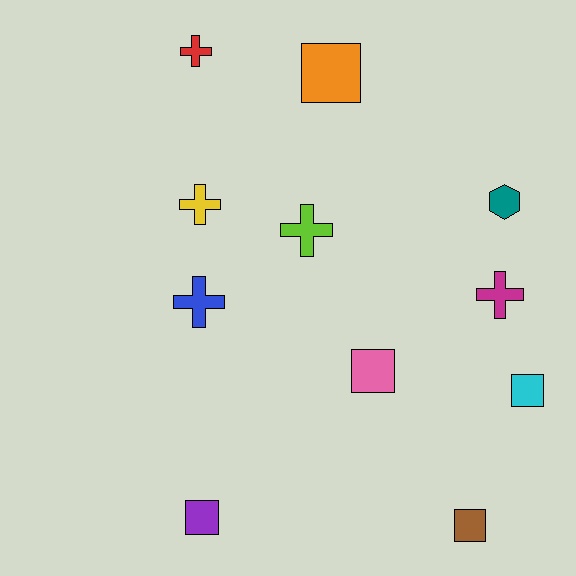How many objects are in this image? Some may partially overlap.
There are 11 objects.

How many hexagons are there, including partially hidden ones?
There is 1 hexagon.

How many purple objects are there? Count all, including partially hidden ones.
There is 1 purple object.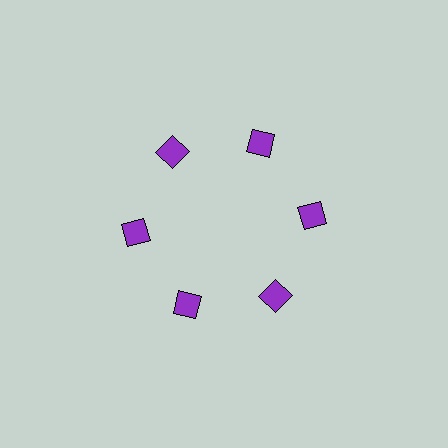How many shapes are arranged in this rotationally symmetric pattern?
There are 6 shapes, arranged in 6 groups of 1.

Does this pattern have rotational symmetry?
Yes, this pattern has 6-fold rotational symmetry. It looks the same after rotating 60 degrees around the center.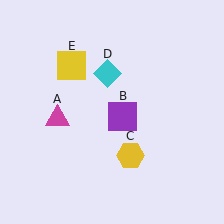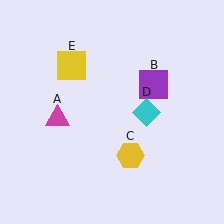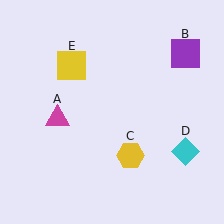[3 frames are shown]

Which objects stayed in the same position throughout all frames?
Magenta triangle (object A) and yellow hexagon (object C) and yellow square (object E) remained stationary.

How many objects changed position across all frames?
2 objects changed position: purple square (object B), cyan diamond (object D).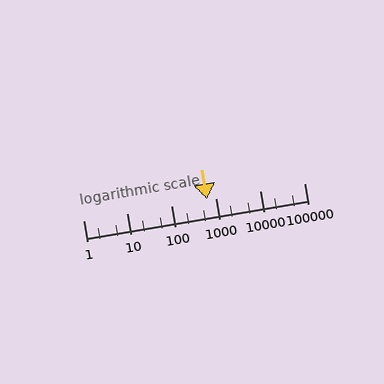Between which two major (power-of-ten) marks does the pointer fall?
The pointer is between 100 and 1000.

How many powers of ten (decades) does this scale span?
The scale spans 5 decades, from 1 to 100000.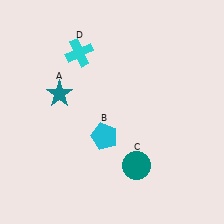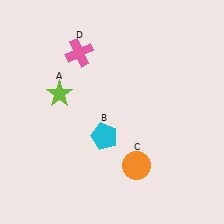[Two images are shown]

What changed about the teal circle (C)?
In Image 1, C is teal. In Image 2, it changed to orange.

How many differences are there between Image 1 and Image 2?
There are 3 differences between the two images.